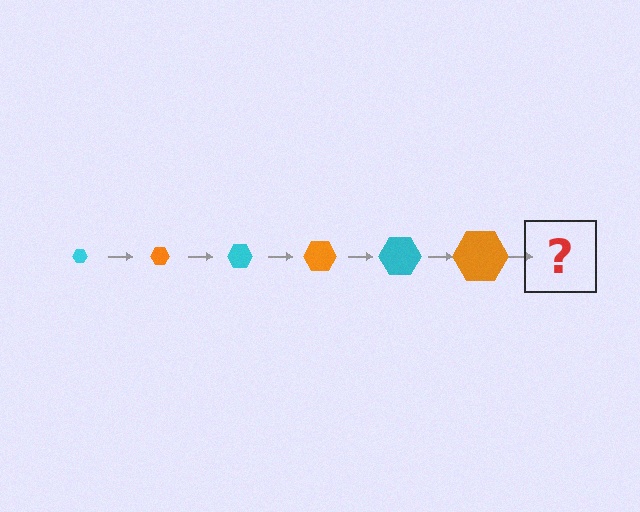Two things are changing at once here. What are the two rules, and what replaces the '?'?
The two rules are that the hexagon grows larger each step and the color cycles through cyan and orange. The '?' should be a cyan hexagon, larger than the previous one.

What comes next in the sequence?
The next element should be a cyan hexagon, larger than the previous one.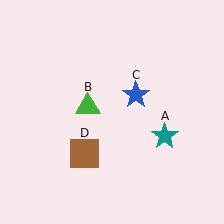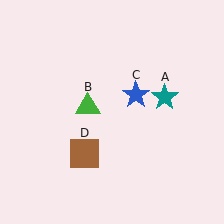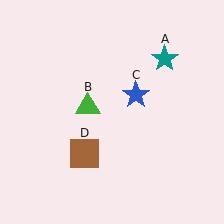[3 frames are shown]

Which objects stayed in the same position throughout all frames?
Green triangle (object B) and blue star (object C) and brown square (object D) remained stationary.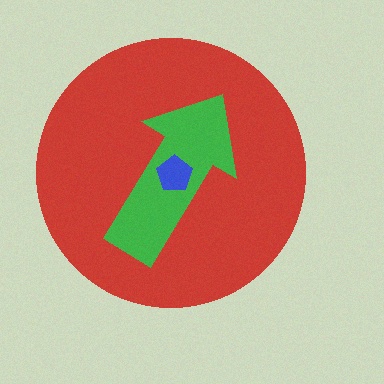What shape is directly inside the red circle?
The green arrow.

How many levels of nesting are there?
3.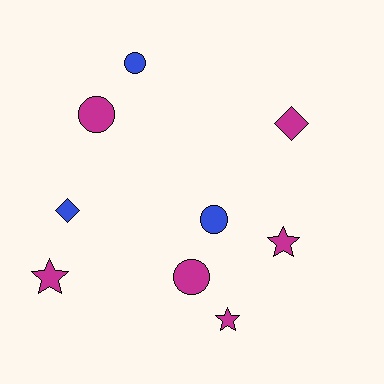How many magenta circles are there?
There are 2 magenta circles.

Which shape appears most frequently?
Circle, with 4 objects.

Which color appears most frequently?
Magenta, with 6 objects.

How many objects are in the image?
There are 9 objects.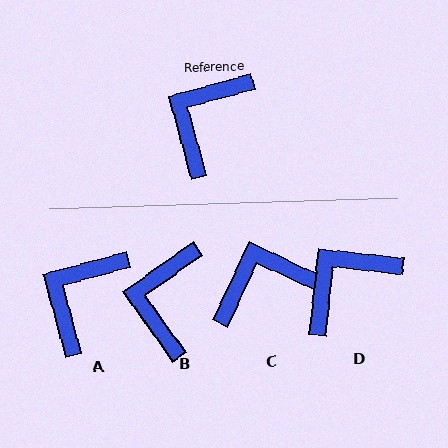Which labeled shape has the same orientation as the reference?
A.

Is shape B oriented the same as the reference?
No, it is off by about 20 degrees.